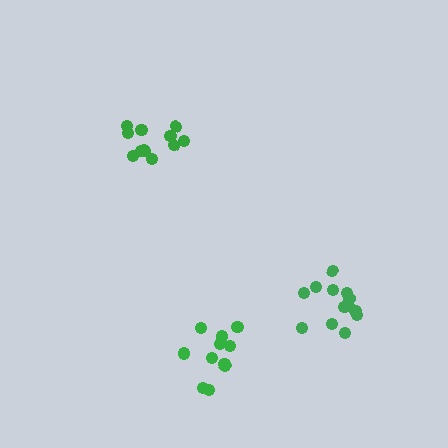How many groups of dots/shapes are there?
There are 3 groups.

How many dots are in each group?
Group 1: 12 dots, Group 2: 12 dots, Group 3: 13 dots (37 total).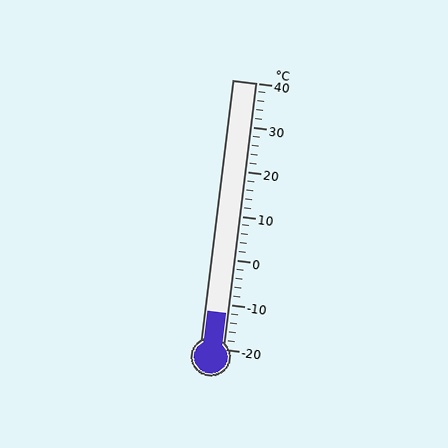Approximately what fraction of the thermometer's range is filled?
The thermometer is filled to approximately 15% of its range.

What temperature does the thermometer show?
The thermometer shows approximately -12°C.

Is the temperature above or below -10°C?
The temperature is below -10°C.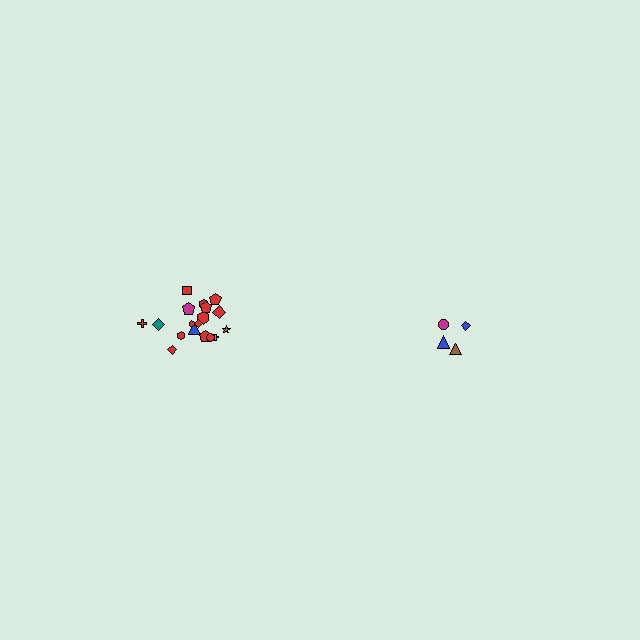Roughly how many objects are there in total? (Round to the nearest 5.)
Roughly 20 objects in total.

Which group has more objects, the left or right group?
The left group.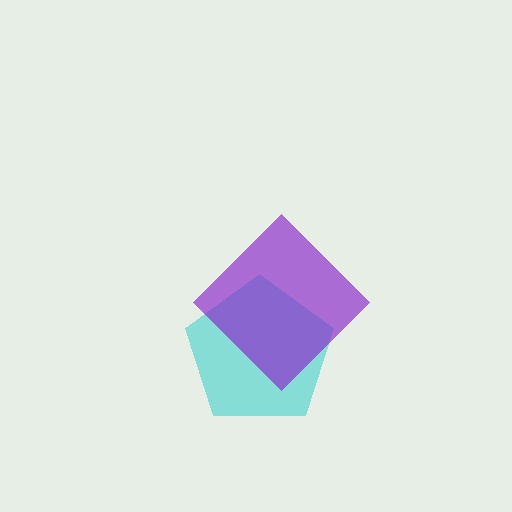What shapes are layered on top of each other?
The layered shapes are: a cyan pentagon, a purple diamond.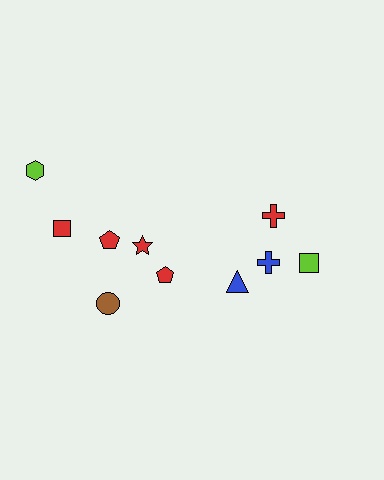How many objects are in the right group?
There are 4 objects.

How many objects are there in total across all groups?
There are 10 objects.